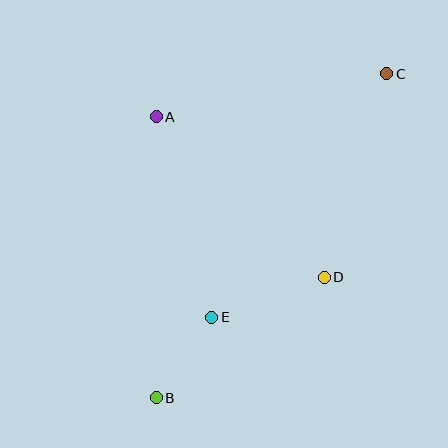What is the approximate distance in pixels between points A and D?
The distance between A and D is approximately 233 pixels.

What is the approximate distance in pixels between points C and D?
The distance between C and D is approximately 213 pixels.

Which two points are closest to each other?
Points B and E are closest to each other.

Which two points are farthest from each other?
Points B and C are farthest from each other.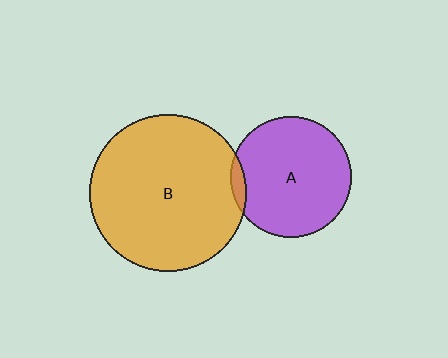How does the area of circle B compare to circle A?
Approximately 1.7 times.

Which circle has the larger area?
Circle B (orange).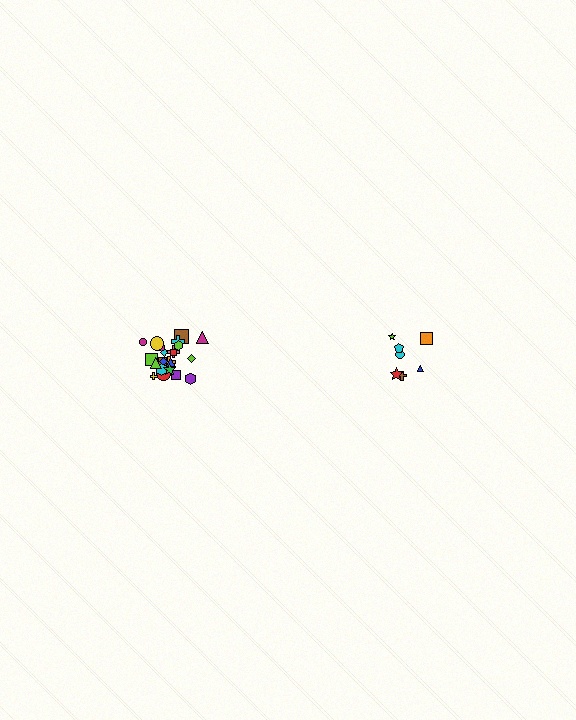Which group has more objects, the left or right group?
The left group.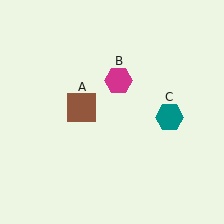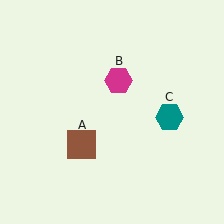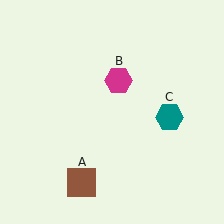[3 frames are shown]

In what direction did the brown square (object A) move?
The brown square (object A) moved down.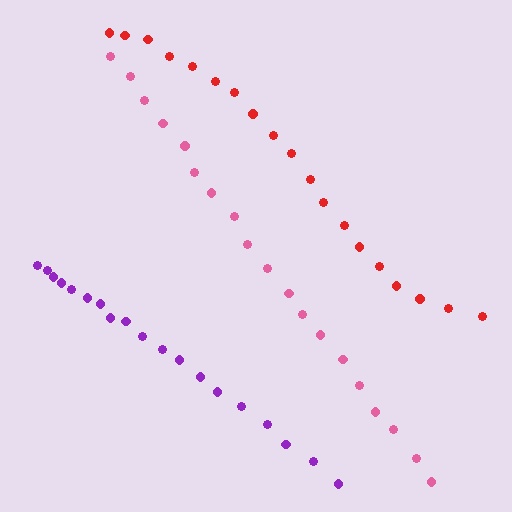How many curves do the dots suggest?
There are 3 distinct paths.